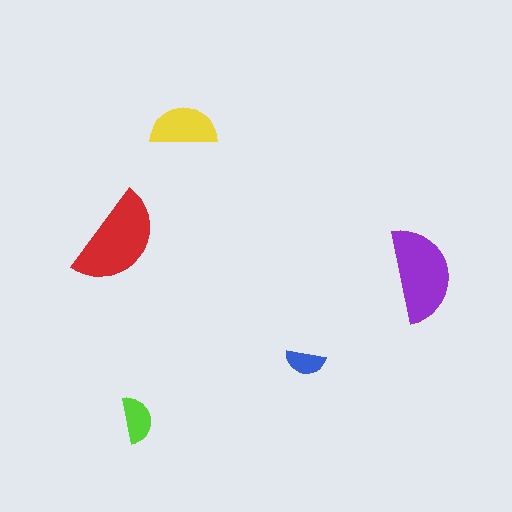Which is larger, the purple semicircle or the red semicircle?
The red one.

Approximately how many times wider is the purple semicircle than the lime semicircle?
About 2 times wider.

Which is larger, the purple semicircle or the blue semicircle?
The purple one.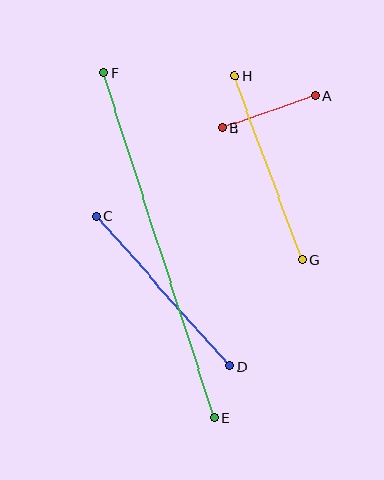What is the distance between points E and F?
The distance is approximately 362 pixels.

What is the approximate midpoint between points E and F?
The midpoint is at approximately (159, 245) pixels.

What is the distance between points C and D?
The distance is approximately 201 pixels.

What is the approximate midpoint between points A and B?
The midpoint is at approximately (269, 112) pixels.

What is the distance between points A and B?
The distance is approximately 98 pixels.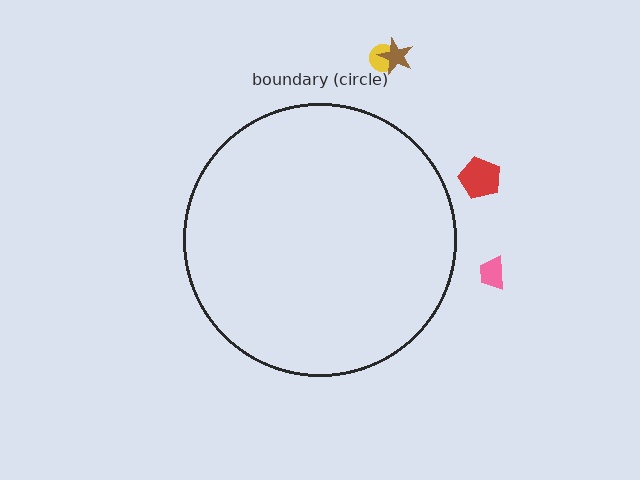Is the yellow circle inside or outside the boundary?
Outside.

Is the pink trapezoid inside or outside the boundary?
Outside.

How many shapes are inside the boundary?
0 inside, 4 outside.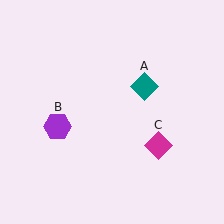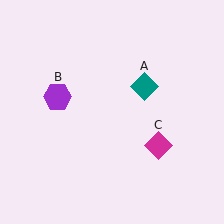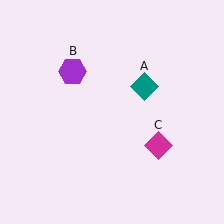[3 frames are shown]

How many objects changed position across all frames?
1 object changed position: purple hexagon (object B).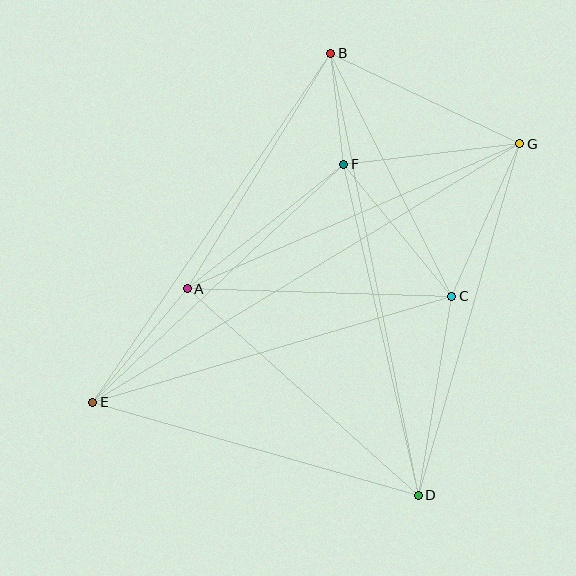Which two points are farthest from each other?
Points E and G are farthest from each other.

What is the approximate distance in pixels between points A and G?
The distance between A and G is approximately 363 pixels.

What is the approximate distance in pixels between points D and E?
The distance between D and E is approximately 339 pixels.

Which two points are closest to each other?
Points B and F are closest to each other.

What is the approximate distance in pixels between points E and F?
The distance between E and F is approximately 346 pixels.